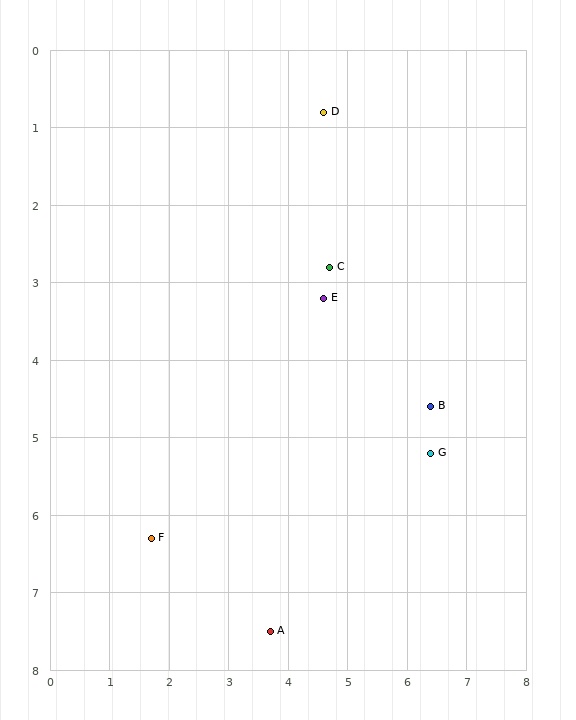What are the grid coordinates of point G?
Point G is at approximately (6.4, 5.2).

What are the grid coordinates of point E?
Point E is at approximately (4.6, 3.2).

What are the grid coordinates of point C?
Point C is at approximately (4.7, 2.8).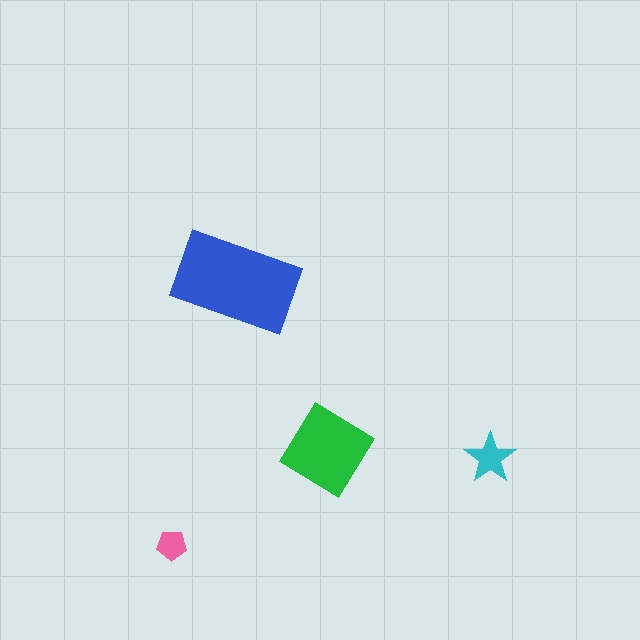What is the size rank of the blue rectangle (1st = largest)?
1st.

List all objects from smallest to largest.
The pink pentagon, the cyan star, the green diamond, the blue rectangle.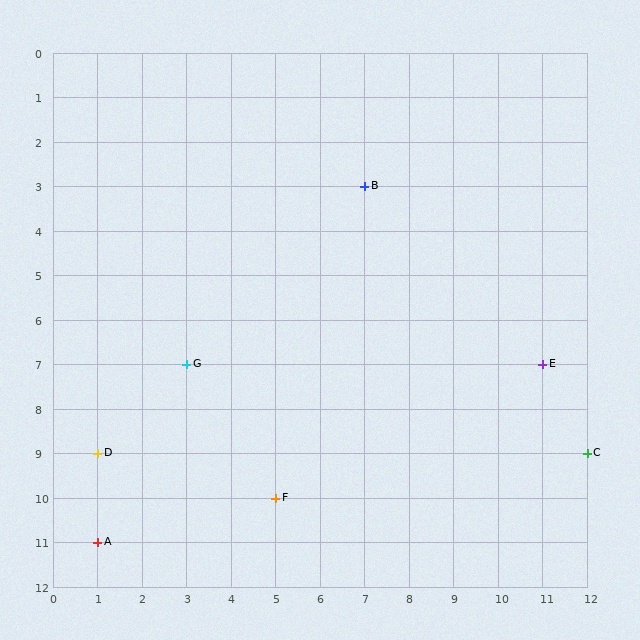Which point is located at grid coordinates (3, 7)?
Point G is at (3, 7).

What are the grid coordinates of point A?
Point A is at grid coordinates (1, 11).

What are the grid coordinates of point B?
Point B is at grid coordinates (7, 3).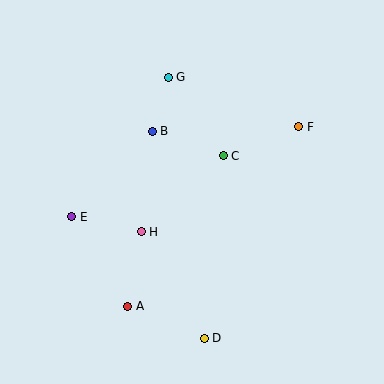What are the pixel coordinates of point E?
Point E is at (72, 217).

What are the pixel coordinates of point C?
Point C is at (223, 156).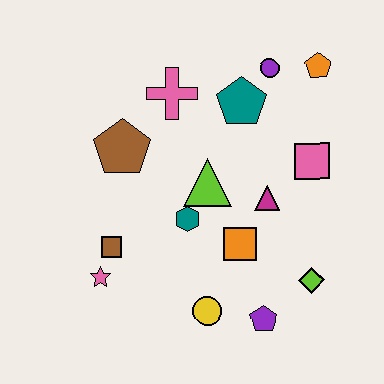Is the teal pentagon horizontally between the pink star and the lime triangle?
No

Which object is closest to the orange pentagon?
The purple circle is closest to the orange pentagon.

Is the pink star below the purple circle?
Yes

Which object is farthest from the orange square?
The orange pentagon is farthest from the orange square.